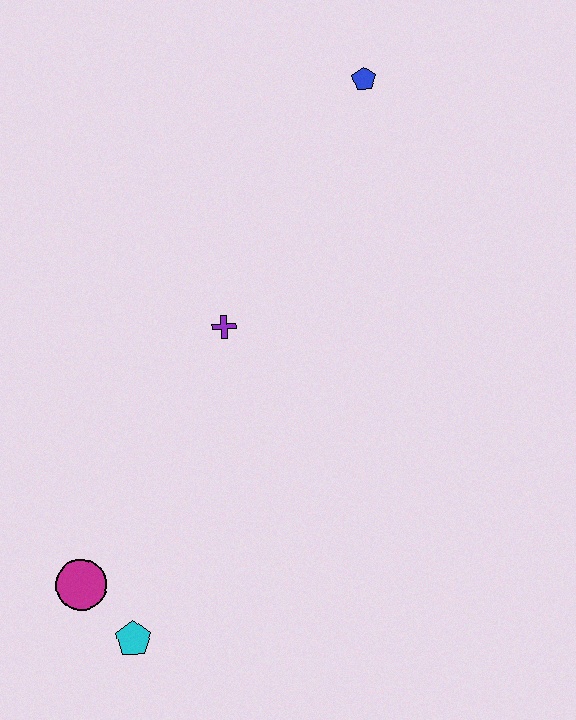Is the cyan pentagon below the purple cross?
Yes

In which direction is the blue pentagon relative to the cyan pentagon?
The blue pentagon is above the cyan pentagon.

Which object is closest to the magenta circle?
The cyan pentagon is closest to the magenta circle.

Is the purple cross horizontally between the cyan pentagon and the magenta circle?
No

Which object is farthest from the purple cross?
The cyan pentagon is farthest from the purple cross.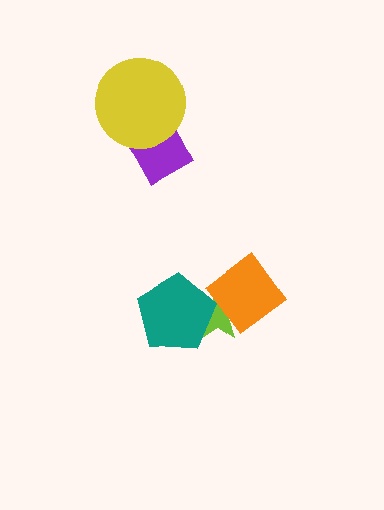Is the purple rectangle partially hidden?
Yes, it is partially covered by another shape.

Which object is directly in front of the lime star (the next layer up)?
The teal pentagon is directly in front of the lime star.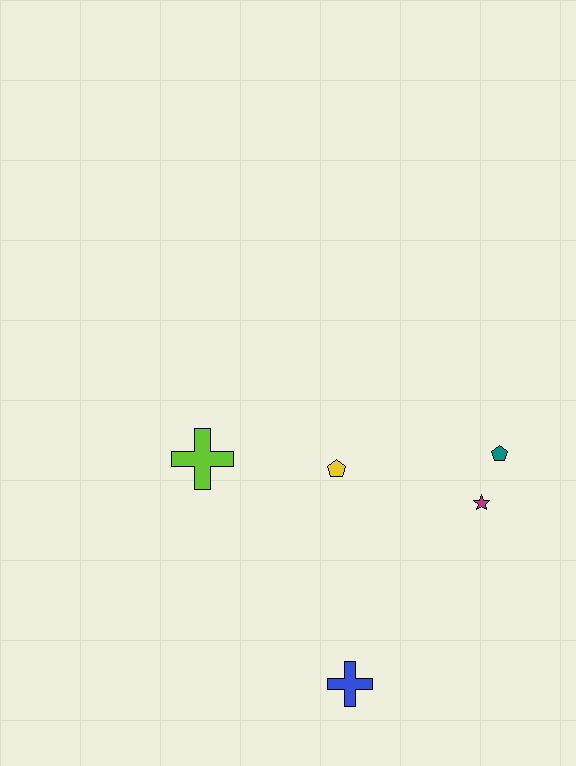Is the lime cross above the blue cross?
Yes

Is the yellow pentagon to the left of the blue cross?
Yes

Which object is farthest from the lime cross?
The teal pentagon is farthest from the lime cross.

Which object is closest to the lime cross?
The yellow pentagon is closest to the lime cross.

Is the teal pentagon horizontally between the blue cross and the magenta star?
No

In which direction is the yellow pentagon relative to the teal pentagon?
The yellow pentagon is to the left of the teal pentagon.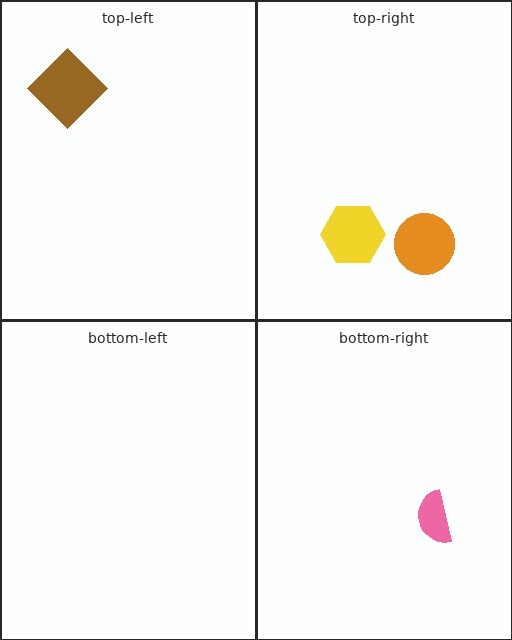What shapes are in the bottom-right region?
The pink semicircle.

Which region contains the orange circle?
The top-right region.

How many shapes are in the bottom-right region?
1.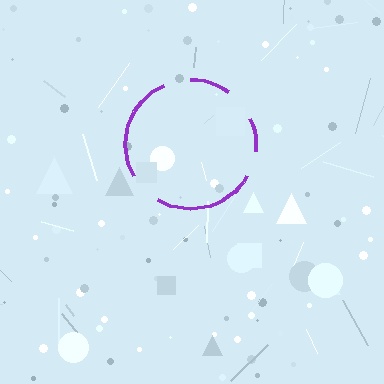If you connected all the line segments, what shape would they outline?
They would outline a circle.